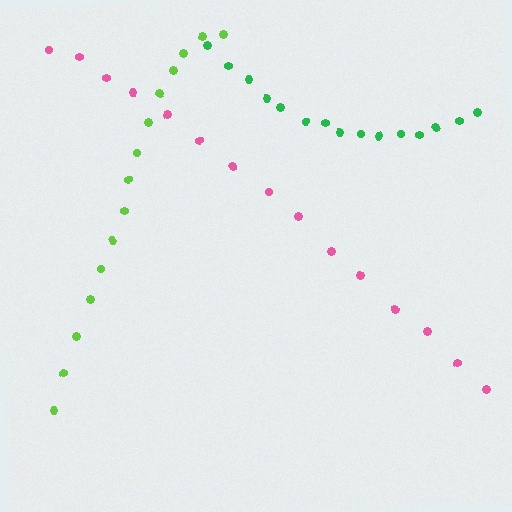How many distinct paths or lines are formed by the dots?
There are 3 distinct paths.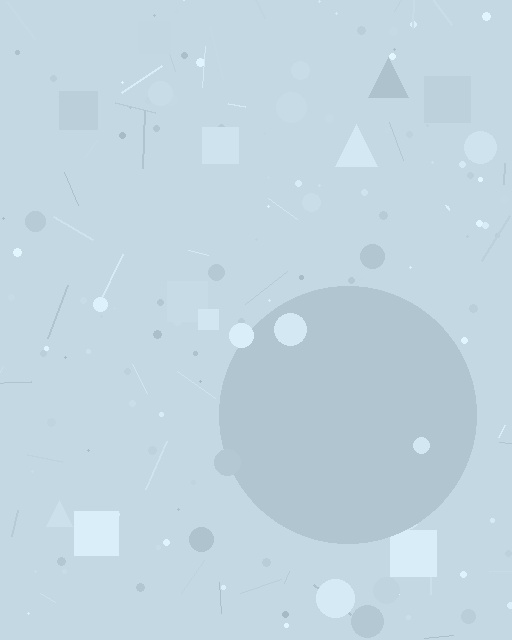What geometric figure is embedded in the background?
A circle is embedded in the background.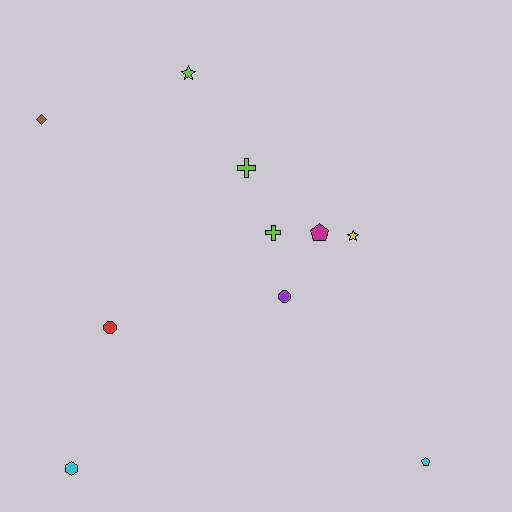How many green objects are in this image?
There are no green objects.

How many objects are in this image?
There are 10 objects.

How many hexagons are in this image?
There is 1 hexagon.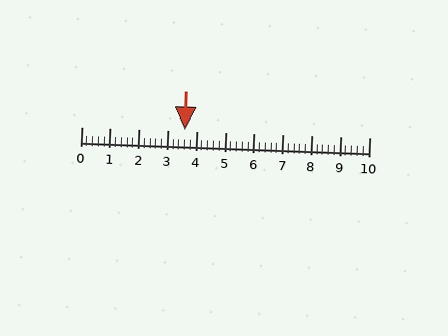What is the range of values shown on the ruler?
The ruler shows values from 0 to 10.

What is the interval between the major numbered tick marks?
The major tick marks are spaced 1 units apart.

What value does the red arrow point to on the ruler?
The red arrow points to approximately 3.6.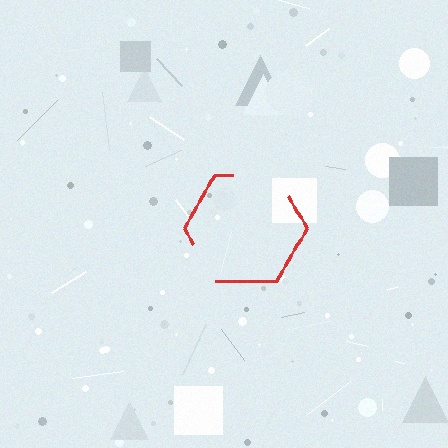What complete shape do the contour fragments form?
The contour fragments form a hexagon.